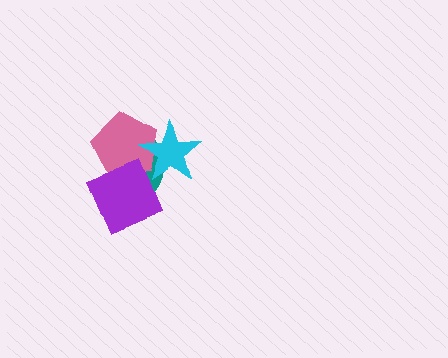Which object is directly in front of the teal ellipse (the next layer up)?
The pink pentagon is directly in front of the teal ellipse.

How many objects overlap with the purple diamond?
3 objects overlap with the purple diamond.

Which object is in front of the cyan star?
The purple diamond is in front of the cyan star.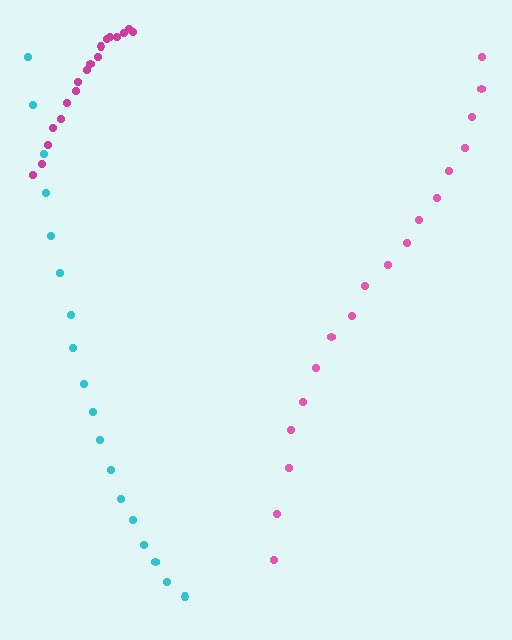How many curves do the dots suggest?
There are 3 distinct paths.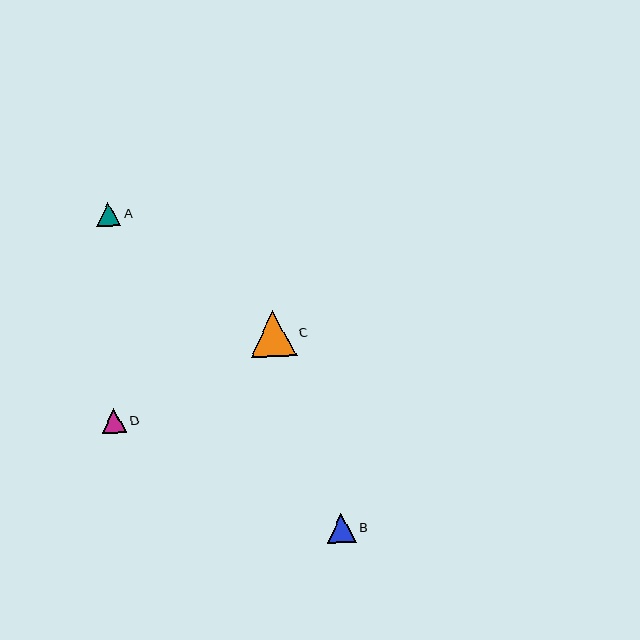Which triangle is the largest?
Triangle C is the largest with a size of approximately 46 pixels.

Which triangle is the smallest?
Triangle D is the smallest with a size of approximately 24 pixels.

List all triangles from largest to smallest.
From largest to smallest: C, B, A, D.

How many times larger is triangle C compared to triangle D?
Triangle C is approximately 1.9 times the size of triangle D.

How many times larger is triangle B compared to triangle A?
Triangle B is approximately 1.2 times the size of triangle A.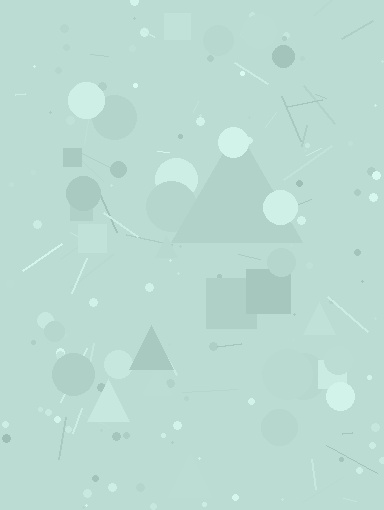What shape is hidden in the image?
A triangle is hidden in the image.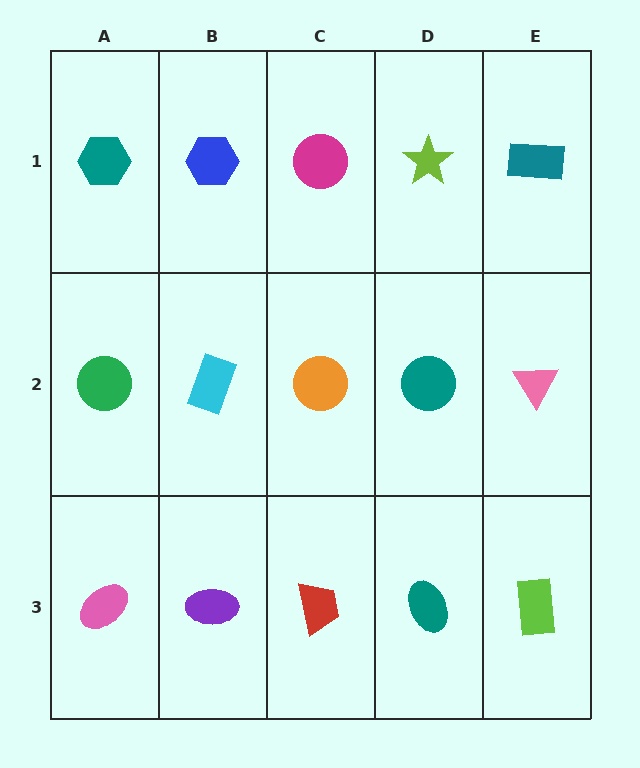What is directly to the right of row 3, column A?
A purple ellipse.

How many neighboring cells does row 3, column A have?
2.